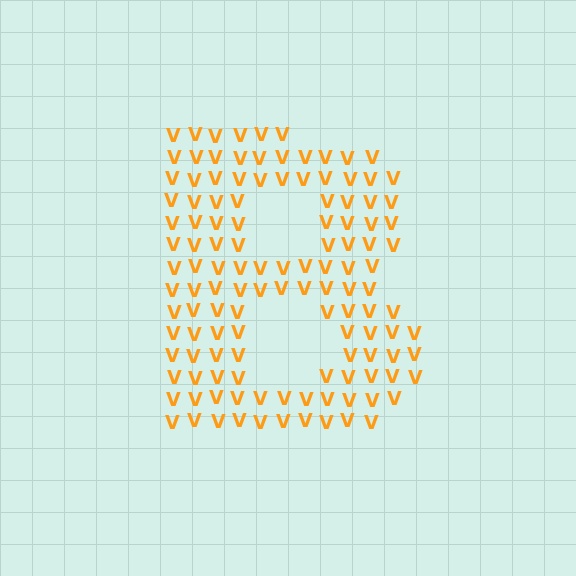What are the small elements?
The small elements are letter V's.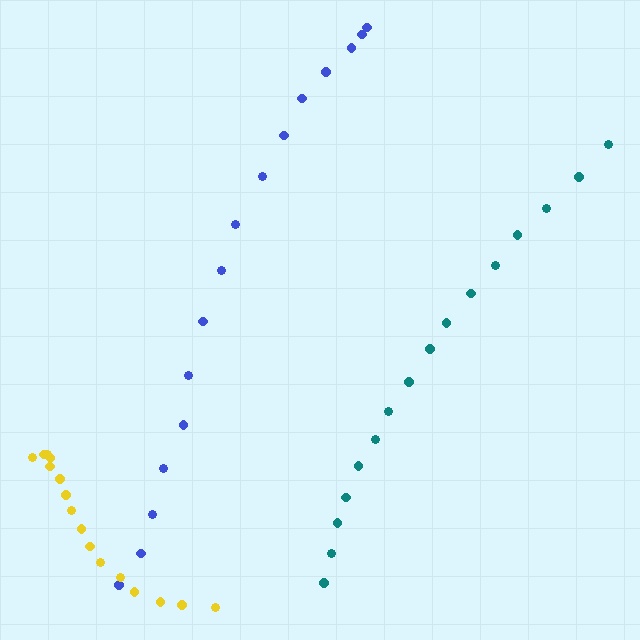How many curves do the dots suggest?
There are 3 distinct paths.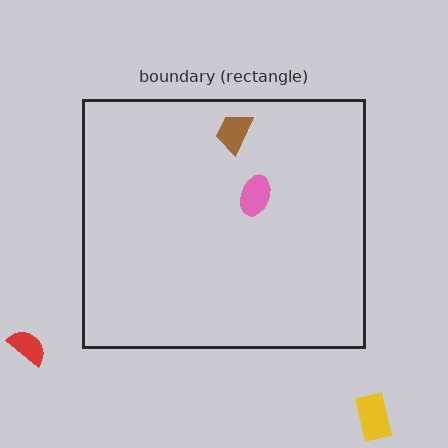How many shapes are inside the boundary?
2 inside, 2 outside.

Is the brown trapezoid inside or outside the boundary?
Inside.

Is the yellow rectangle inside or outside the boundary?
Outside.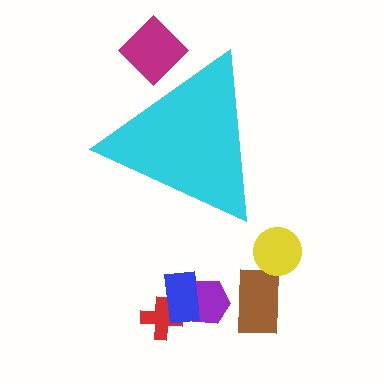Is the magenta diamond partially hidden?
Yes, the magenta diamond is partially hidden behind the cyan triangle.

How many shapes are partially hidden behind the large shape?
1 shape is partially hidden.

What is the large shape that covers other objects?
A cyan triangle.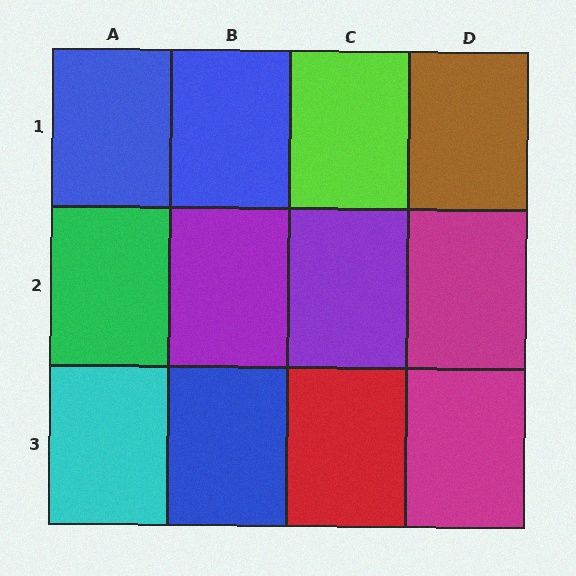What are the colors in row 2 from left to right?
Green, purple, purple, magenta.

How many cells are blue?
3 cells are blue.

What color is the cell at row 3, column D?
Magenta.